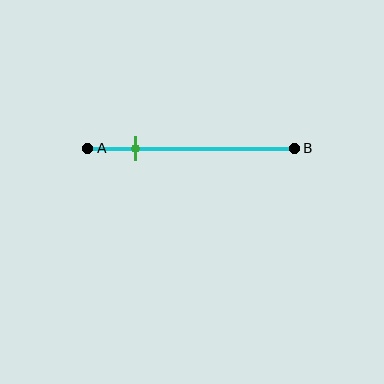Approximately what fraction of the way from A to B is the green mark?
The green mark is approximately 25% of the way from A to B.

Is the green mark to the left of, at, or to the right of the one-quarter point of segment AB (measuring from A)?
The green mark is approximately at the one-quarter point of segment AB.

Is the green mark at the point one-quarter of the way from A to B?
Yes, the mark is approximately at the one-quarter point.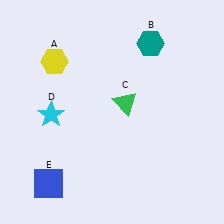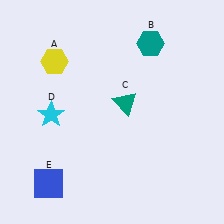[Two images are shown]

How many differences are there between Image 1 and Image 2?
There is 1 difference between the two images.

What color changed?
The triangle (C) changed from green in Image 1 to teal in Image 2.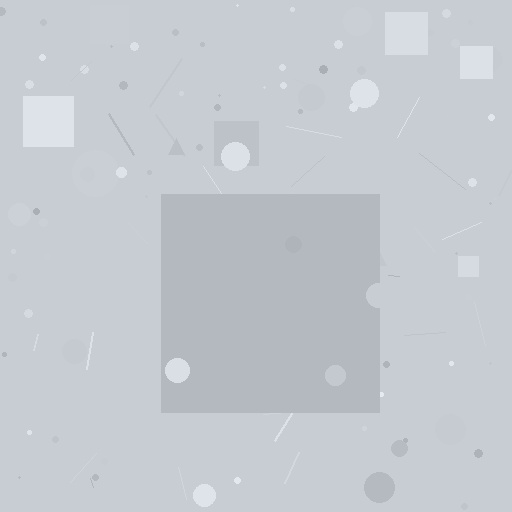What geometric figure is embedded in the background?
A square is embedded in the background.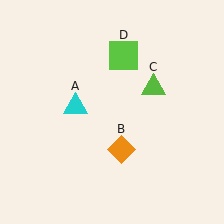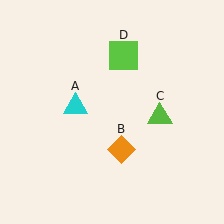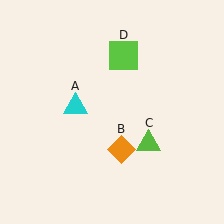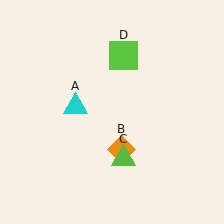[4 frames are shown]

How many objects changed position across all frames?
1 object changed position: lime triangle (object C).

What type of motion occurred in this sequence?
The lime triangle (object C) rotated clockwise around the center of the scene.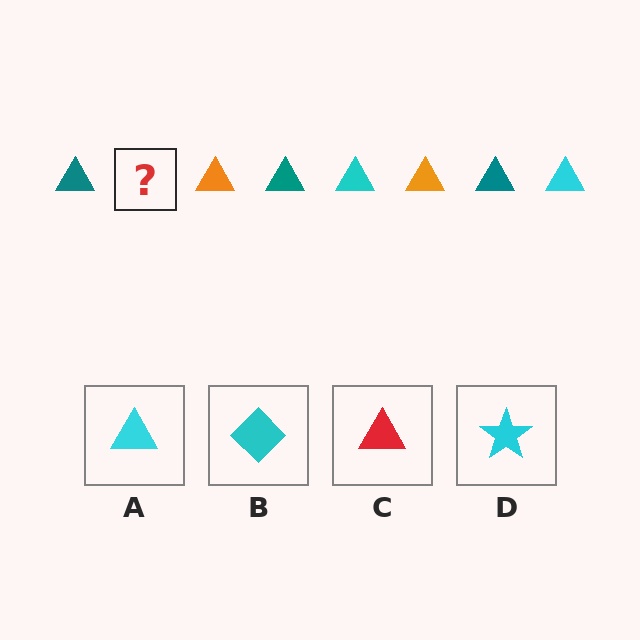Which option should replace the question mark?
Option A.